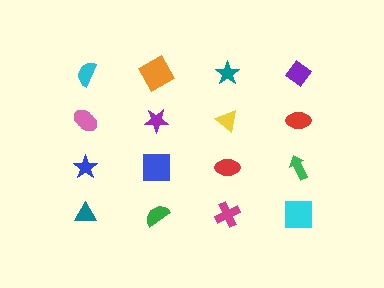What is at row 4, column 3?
A magenta cross.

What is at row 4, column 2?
A green semicircle.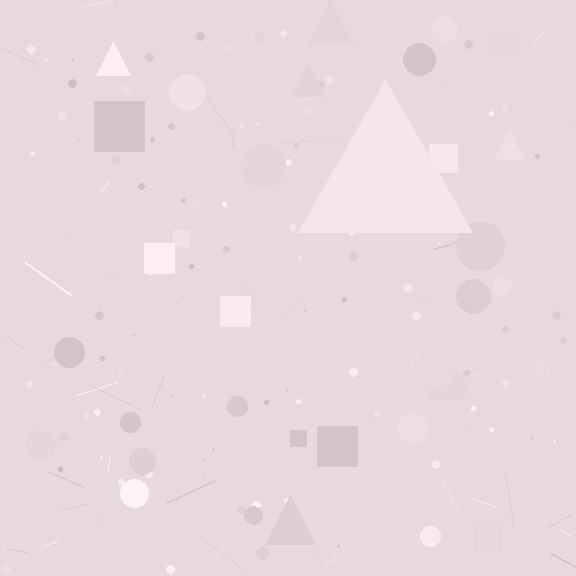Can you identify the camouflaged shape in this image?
The camouflaged shape is a triangle.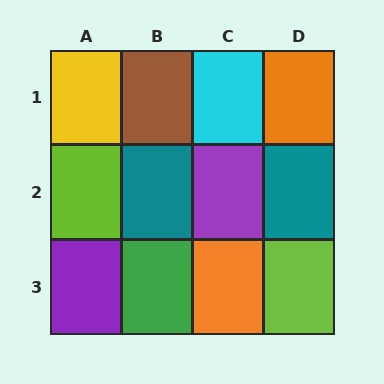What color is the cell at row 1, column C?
Cyan.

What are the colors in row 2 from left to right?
Lime, teal, purple, teal.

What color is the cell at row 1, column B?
Brown.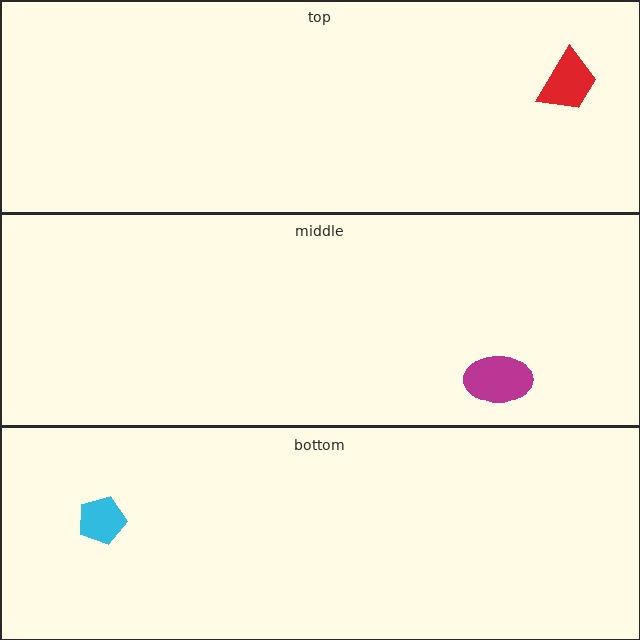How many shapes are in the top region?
1.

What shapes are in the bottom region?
The cyan pentagon.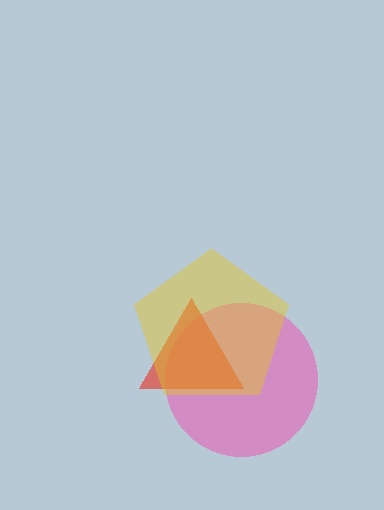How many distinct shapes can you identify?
There are 3 distinct shapes: a pink circle, a red triangle, a yellow pentagon.